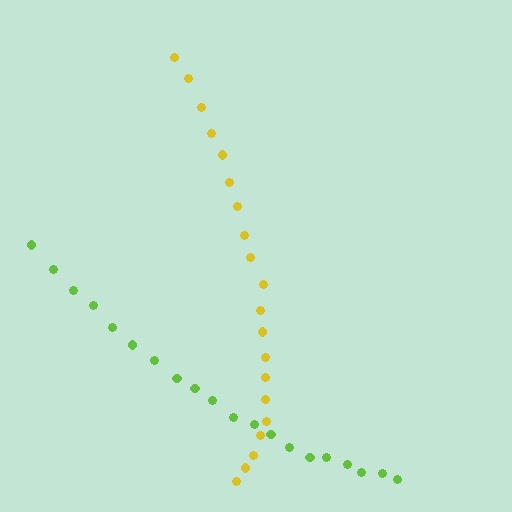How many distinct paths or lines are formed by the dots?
There are 2 distinct paths.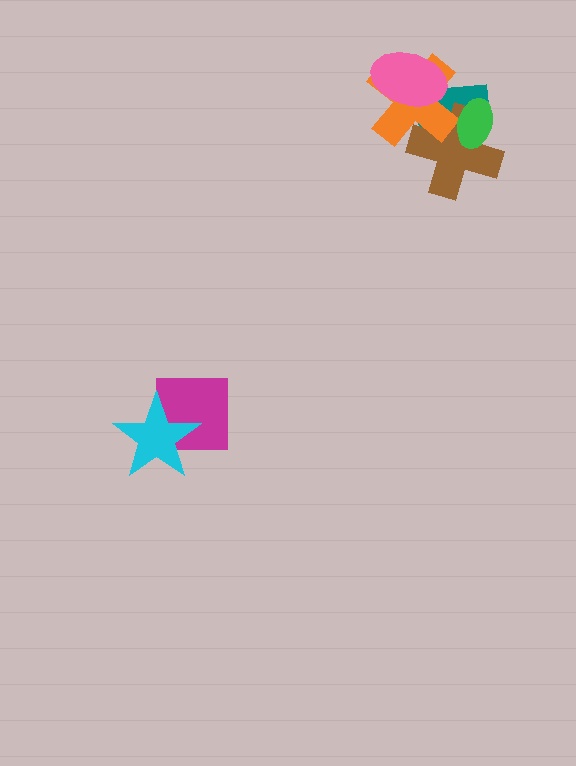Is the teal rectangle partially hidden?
Yes, it is partially covered by another shape.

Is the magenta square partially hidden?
Yes, it is partially covered by another shape.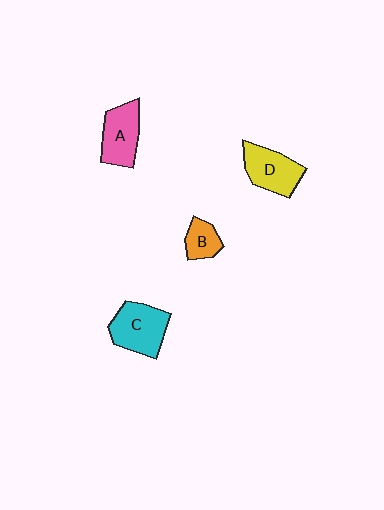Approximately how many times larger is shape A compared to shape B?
Approximately 1.8 times.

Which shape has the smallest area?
Shape B (orange).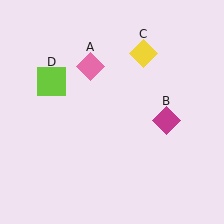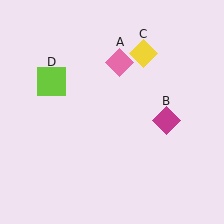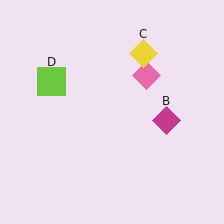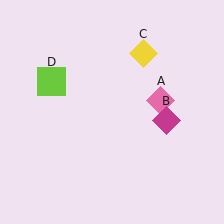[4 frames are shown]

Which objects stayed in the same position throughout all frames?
Magenta diamond (object B) and yellow diamond (object C) and lime square (object D) remained stationary.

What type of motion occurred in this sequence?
The pink diamond (object A) rotated clockwise around the center of the scene.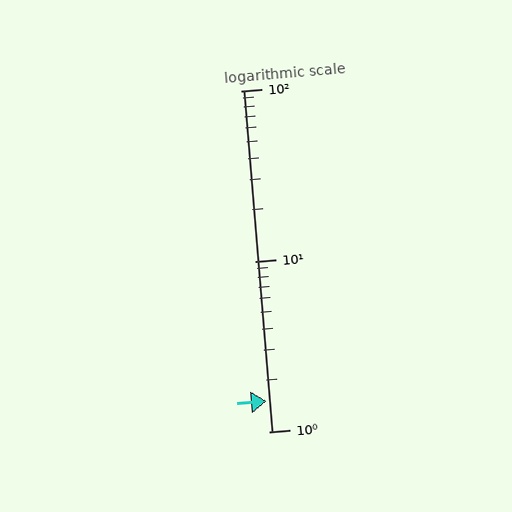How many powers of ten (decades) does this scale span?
The scale spans 2 decades, from 1 to 100.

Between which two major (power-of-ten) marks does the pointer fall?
The pointer is between 1 and 10.